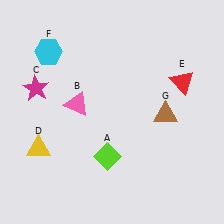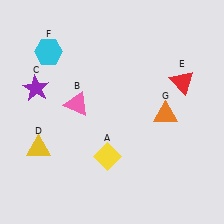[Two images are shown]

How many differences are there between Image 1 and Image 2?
There are 3 differences between the two images.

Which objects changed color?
A changed from lime to yellow. C changed from magenta to purple. G changed from brown to orange.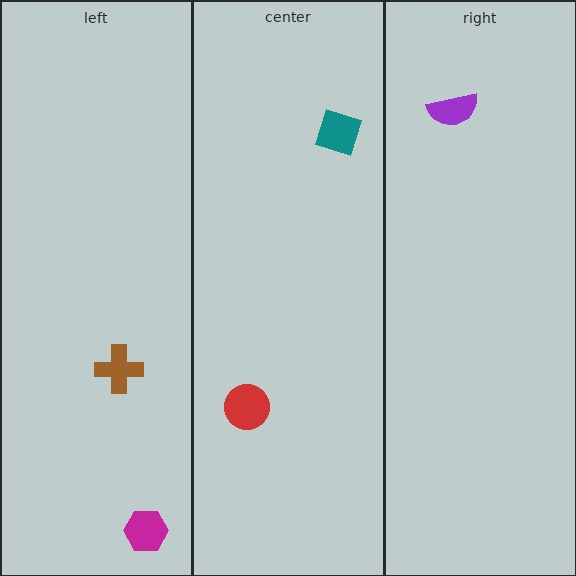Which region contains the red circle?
The center region.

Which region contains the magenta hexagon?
The left region.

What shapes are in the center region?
The red circle, the teal diamond.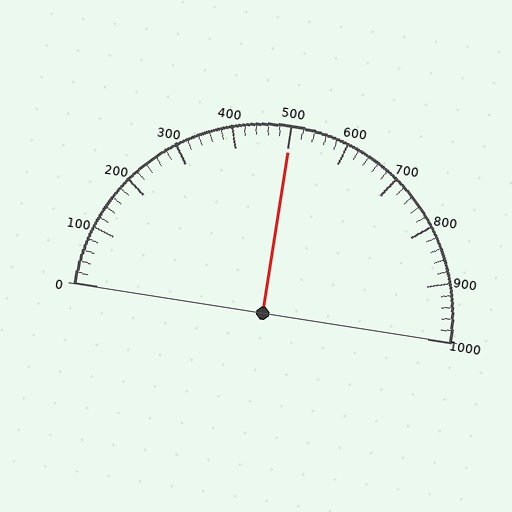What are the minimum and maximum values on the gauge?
The gauge ranges from 0 to 1000.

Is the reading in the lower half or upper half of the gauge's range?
The reading is in the upper half of the range (0 to 1000).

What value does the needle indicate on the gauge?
The needle indicates approximately 500.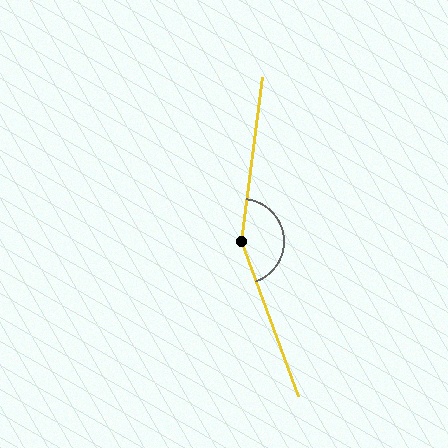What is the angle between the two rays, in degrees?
Approximately 153 degrees.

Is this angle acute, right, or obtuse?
It is obtuse.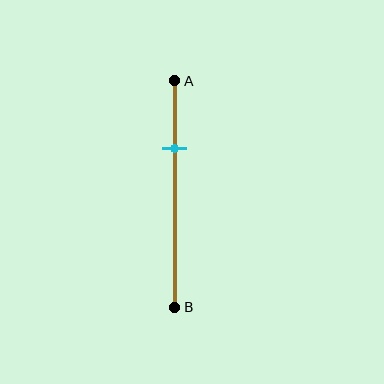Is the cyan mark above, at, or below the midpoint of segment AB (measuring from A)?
The cyan mark is above the midpoint of segment AB.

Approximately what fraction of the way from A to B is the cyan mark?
The cyan mark is approximately 30% of the way from A to B.